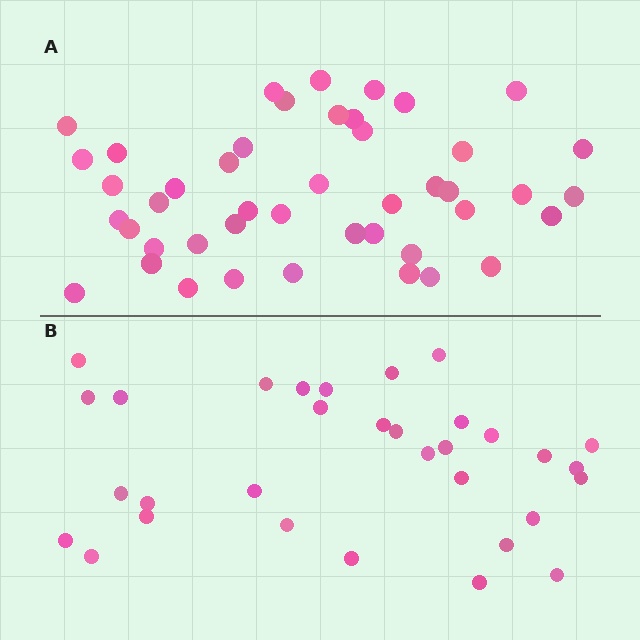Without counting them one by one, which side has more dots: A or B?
Region A (the top region) has more dots.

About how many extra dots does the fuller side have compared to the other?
Region A has approximately 15 more dots than region B.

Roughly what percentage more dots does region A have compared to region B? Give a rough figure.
About 40% more.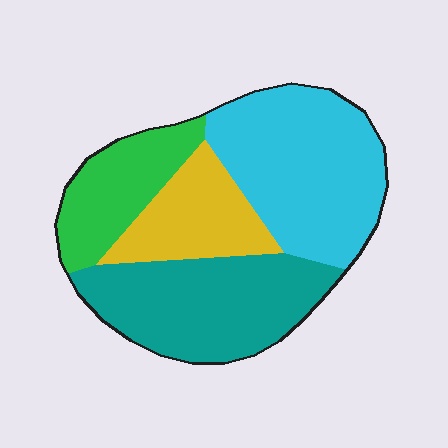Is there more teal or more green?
Teal.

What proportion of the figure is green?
Green takes up about one sixth (1/6) of the figure.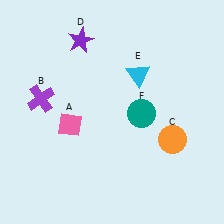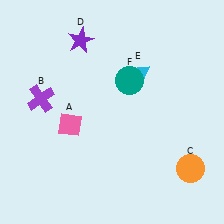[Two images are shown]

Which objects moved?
The objects that moved are: the orange circle (C), the teal circle (F).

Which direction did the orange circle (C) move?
The orange circle (C) moved down.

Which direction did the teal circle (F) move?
The teal circle (F) moved up.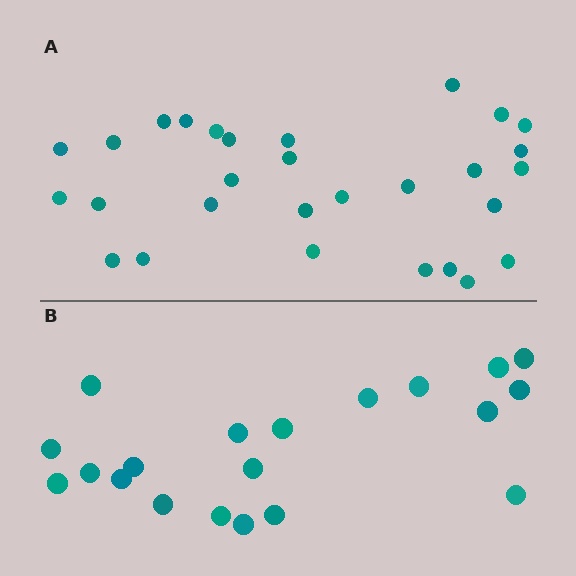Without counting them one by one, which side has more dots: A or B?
Region A (the top region) has more dots.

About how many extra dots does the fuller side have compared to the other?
Region A has roughly 8 or so more dots than region B.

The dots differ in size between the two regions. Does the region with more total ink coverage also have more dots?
No. Region B has more total ink coverage because its dots are larger, but region A actually contains more individual dots. Total area can be misleading — the number of items is what matters here.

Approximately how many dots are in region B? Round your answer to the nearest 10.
About 20 dots.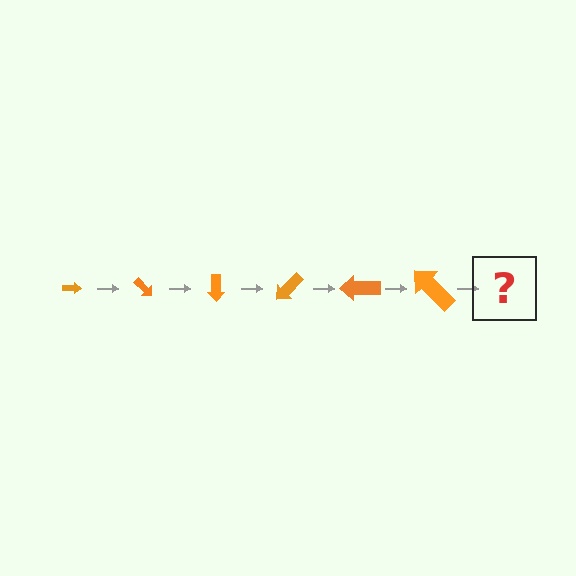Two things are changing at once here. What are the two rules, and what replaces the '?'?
The two rules are that the arrow grows larger each step and it rotates 45 degrees each step. The '?' should be an arrow, larger than the previous one and rotated 270 degrees from the start.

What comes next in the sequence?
The next element should be an arrow, larger than the previous one and rotated 270 degrees from the start.